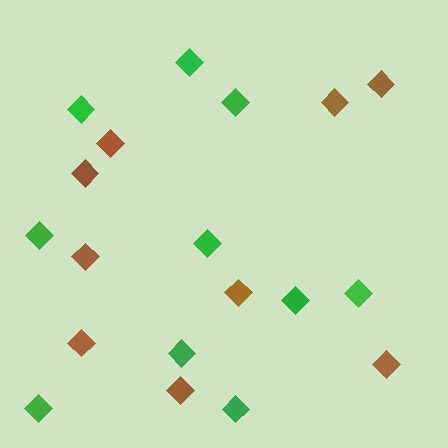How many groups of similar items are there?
There are 2 groups: one group of brown diamonds (9) and one group of green diamonds (10).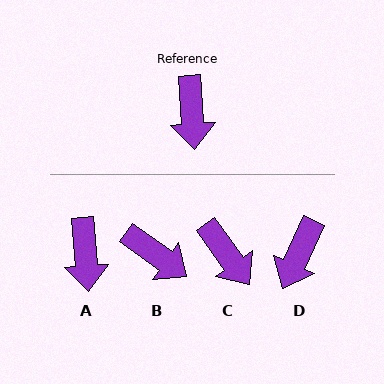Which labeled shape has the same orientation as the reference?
A.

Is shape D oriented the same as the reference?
No, it is off by about 29 degrees.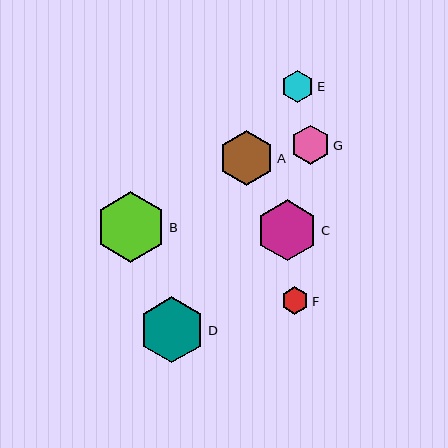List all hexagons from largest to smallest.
From largest to smallest: B, D, C, A, G, E, F.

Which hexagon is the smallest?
Hexagon F is the smallest with a size of approximately 27 pixels.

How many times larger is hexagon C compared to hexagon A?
Hexagon C is approximately 1.1 times the size of hexagon A.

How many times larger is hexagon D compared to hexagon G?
Hexagon D is approximately 1.7 times the size of hexagon G.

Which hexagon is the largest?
Hexagon B is the largest with a size of approximately 71 pixels.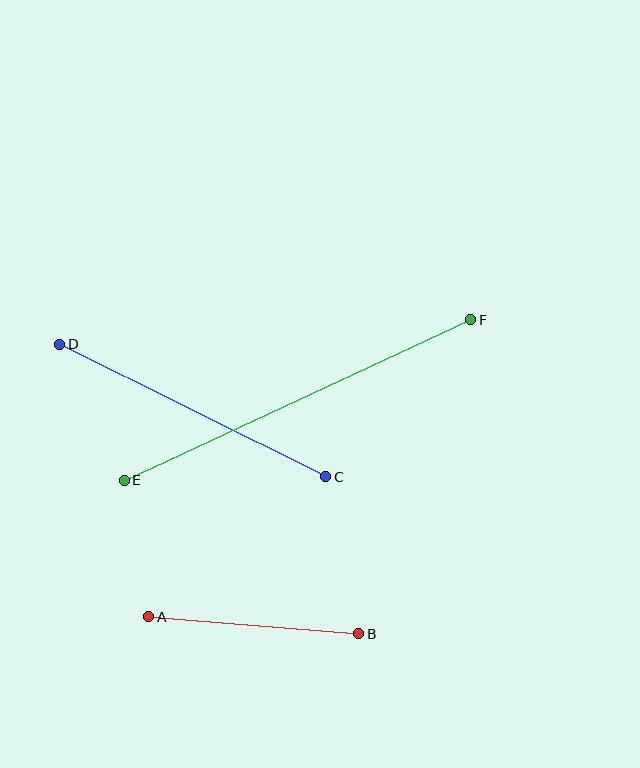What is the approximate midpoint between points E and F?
The midpoint is at approximately (298, 400) pixels.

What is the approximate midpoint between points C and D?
The midpoint is at approximately (193, 410) pixels.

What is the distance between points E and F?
The distance is approximately 382 pixels.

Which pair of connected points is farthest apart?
Points E and F are farthest apart.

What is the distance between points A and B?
The distance is approximately 211 pixels.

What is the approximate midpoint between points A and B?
The midpoint is at approximately (254, 625) pixels.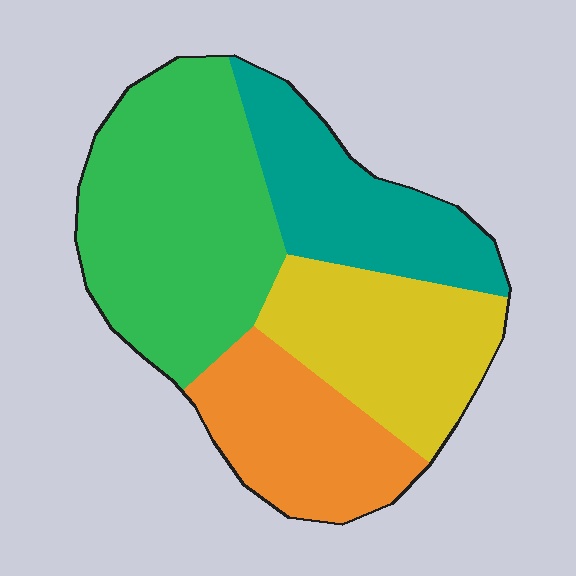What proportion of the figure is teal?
Teal takes up between a sixth and a third of the figure.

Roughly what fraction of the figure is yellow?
Yellow takes up between a sixth and a third of the figure.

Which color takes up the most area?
Green, at roughly 35%.